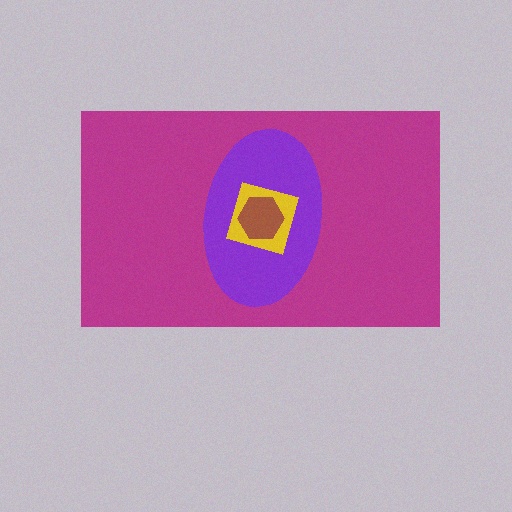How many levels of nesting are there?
4.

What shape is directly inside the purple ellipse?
The yellow diamond.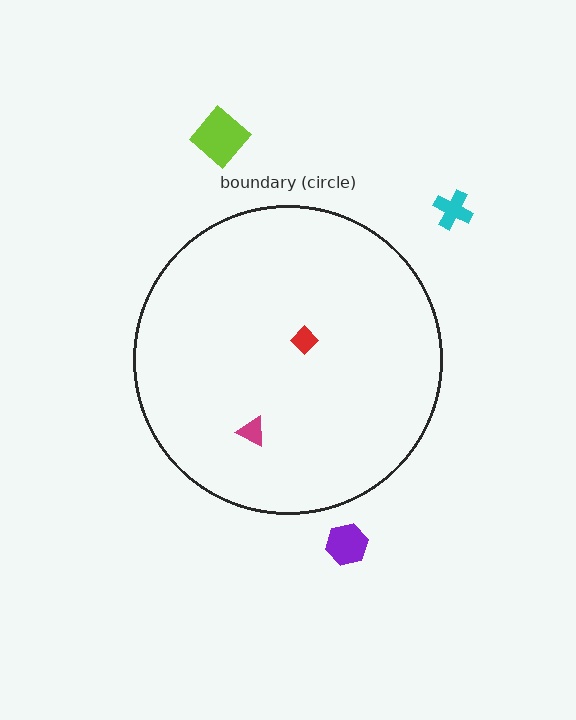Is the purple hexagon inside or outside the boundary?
Outside.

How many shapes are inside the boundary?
2 inside, 3 outside.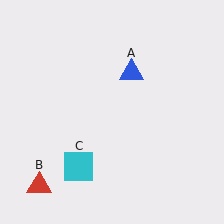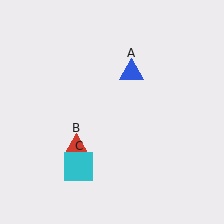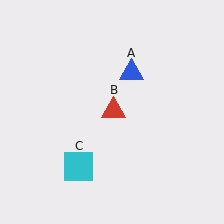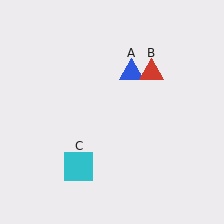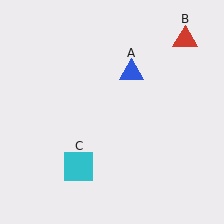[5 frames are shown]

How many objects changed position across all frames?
1 object changed position: red triangle (object B).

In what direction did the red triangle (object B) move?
The red triangle (object B) moved up and to the right.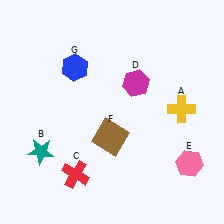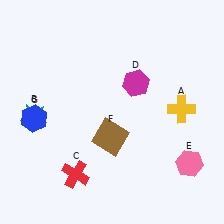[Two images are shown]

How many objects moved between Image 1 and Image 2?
2 objects moved between the two images.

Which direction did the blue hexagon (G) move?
The blue hexagon (G) moved down.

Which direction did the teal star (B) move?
The teal star (B) moved up.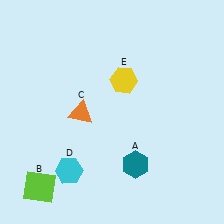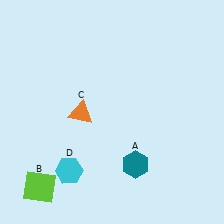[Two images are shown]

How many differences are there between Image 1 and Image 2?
There is 1 difference between the two images.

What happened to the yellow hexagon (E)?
The yellow hexagon (E) was removed in Image 2. It was in the top-right area of Image 1.